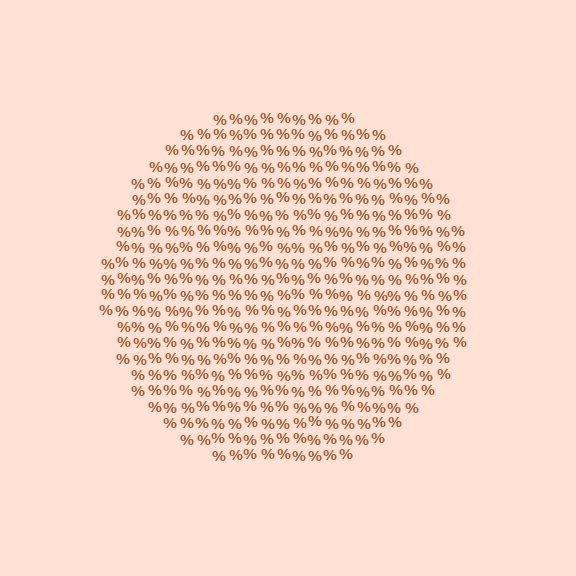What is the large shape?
The large shape is a circle.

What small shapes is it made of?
It is made of small percent signs.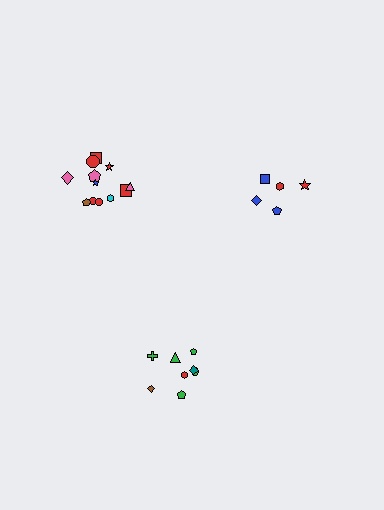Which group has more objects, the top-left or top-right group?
The top-left group.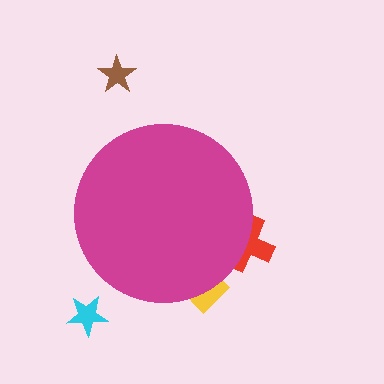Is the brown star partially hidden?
No, the brown star is fully visible.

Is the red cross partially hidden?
Yes, the red cross is partially hidden behind the magenta circle.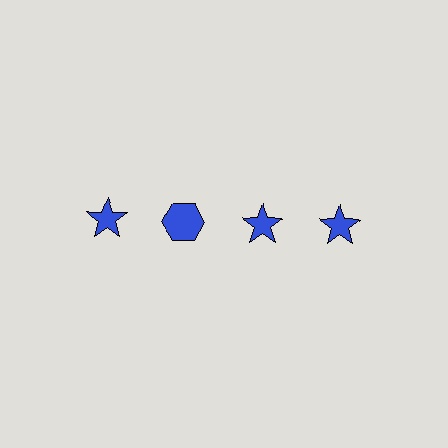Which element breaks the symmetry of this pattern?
The blue hexagon in the top row, second from left column breaks the symmetry. All other shapes are blue stars.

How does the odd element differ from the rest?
It has a different shape: hexagon instead of star.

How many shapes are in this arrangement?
There are 4 shapes arranged in a grid pattern.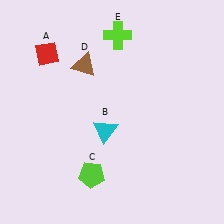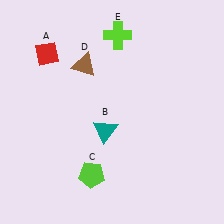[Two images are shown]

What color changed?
The triangle (B) changed from cyan in Image 1 to teal in Image 2.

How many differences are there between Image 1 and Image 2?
There is 1 difference between the two images.